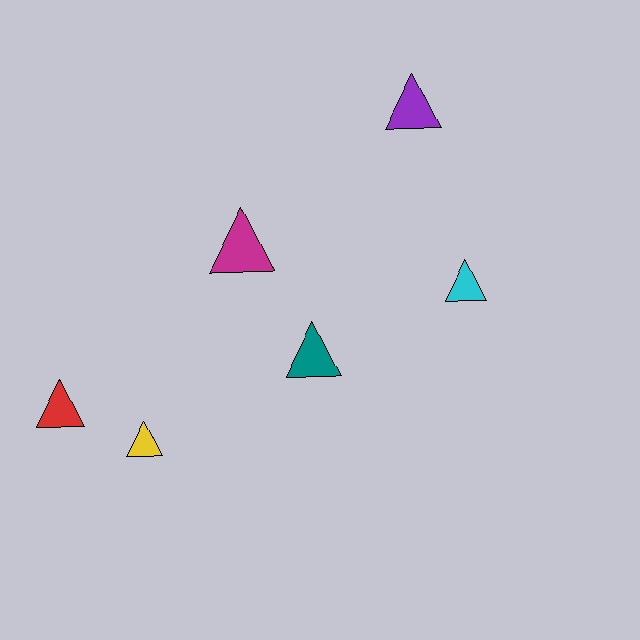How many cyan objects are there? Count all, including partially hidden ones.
There is 1 cyan object.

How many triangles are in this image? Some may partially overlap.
There are 6 triangles.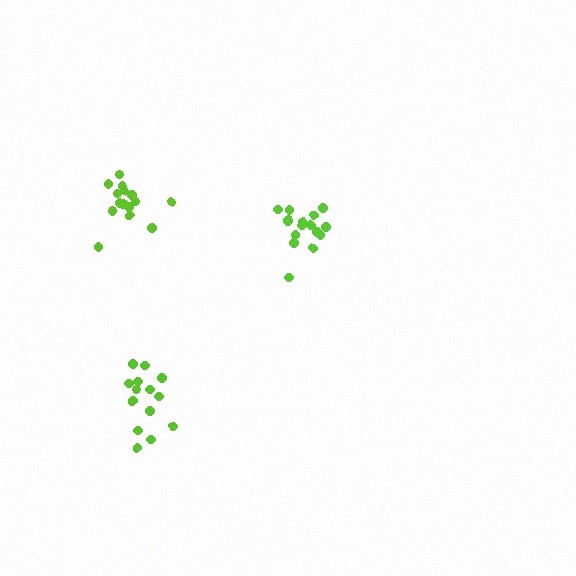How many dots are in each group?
Group 1: 16 dots, Group 2: 14 dots, Group 3: 17 dots (47 total).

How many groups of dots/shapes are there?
There are 3 groups.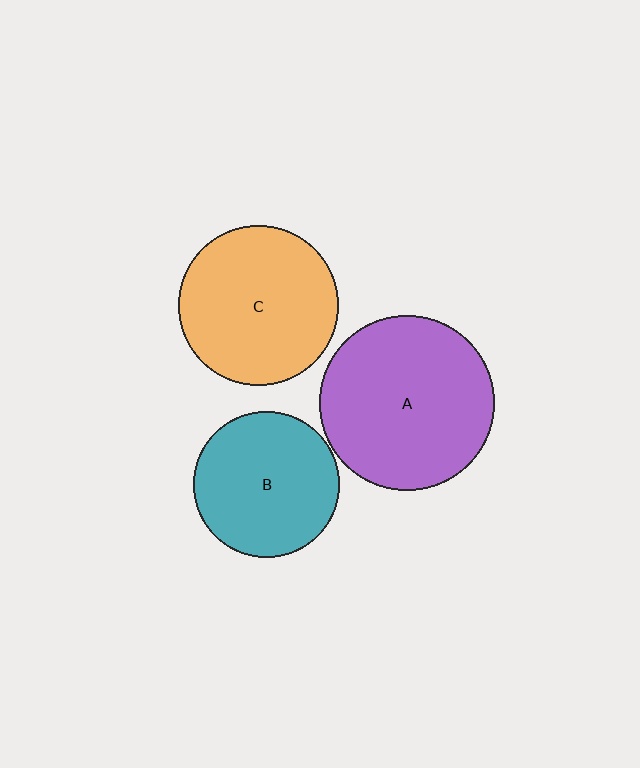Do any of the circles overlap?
No, none of the circles overlap.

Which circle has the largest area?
Circle A (purple).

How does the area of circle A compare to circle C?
Approximately 1.2 times.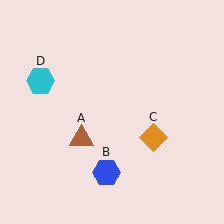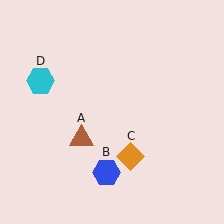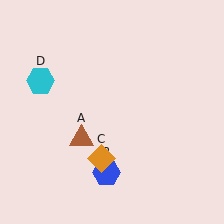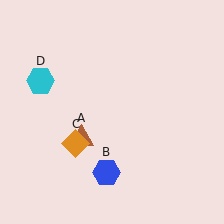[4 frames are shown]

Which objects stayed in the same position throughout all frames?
Brown triangle (object A) and blue hexagon (object B) and cyan hexagon (object D) remained stationary.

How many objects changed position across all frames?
1 object changed position: orange diamond (object C).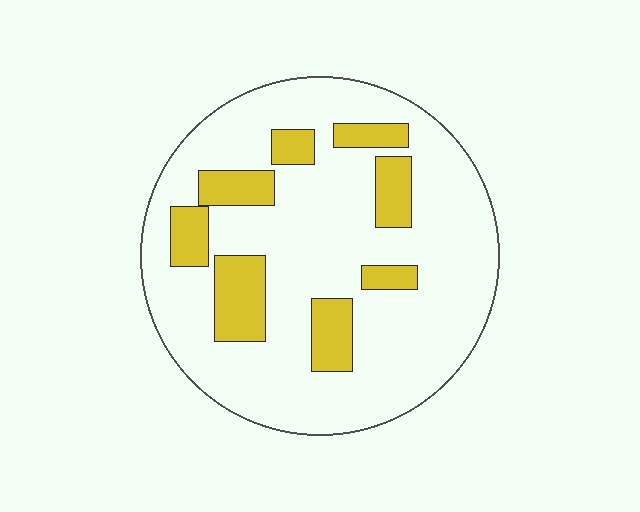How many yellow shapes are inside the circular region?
8.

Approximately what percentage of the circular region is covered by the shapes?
Approximately 20%.